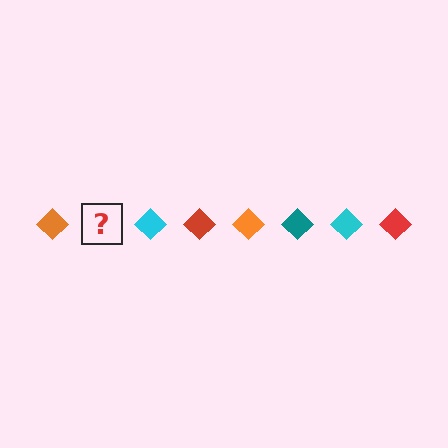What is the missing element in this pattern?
The missing element is a teal diamond.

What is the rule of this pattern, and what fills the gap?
The rule is that the pattern cycles through orange, teal, cyan, red diamonds. The gap should be filled with a teal diamond.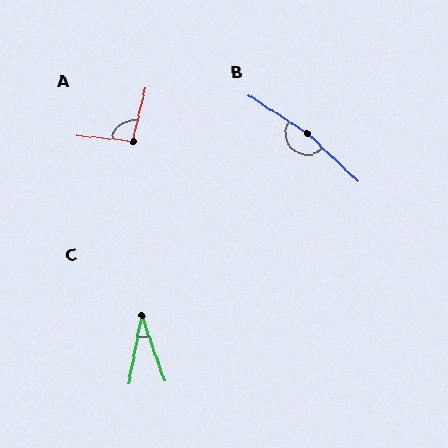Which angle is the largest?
B, at approximately 170 degrees.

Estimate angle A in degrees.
Approximately 98 degrees.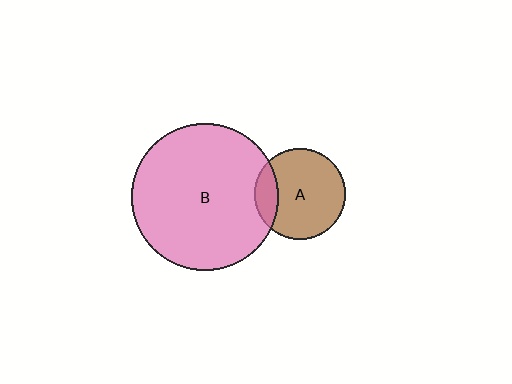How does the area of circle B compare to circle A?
Approximately 2.6 times.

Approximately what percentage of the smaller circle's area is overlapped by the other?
Approximately 15%.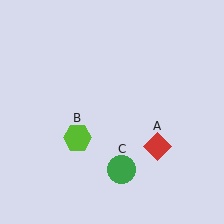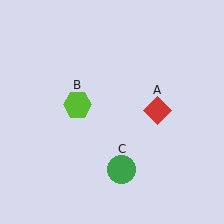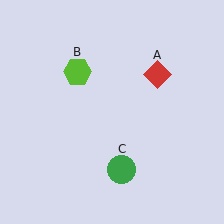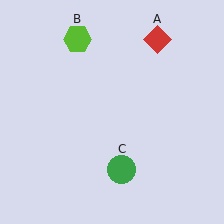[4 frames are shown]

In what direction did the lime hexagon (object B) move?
The lime hexagon (object B) moved up.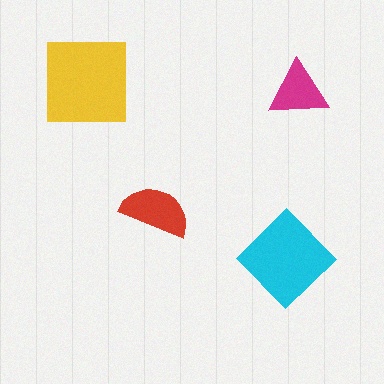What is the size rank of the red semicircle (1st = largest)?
3rd.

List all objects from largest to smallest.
The yellow square, the cyan diamond, the red semicircle, the magenta triangle.